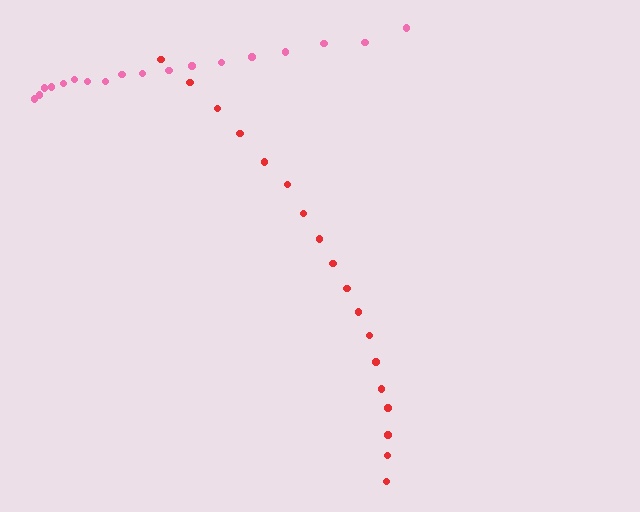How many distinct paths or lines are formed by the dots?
There are 2 distinct paths.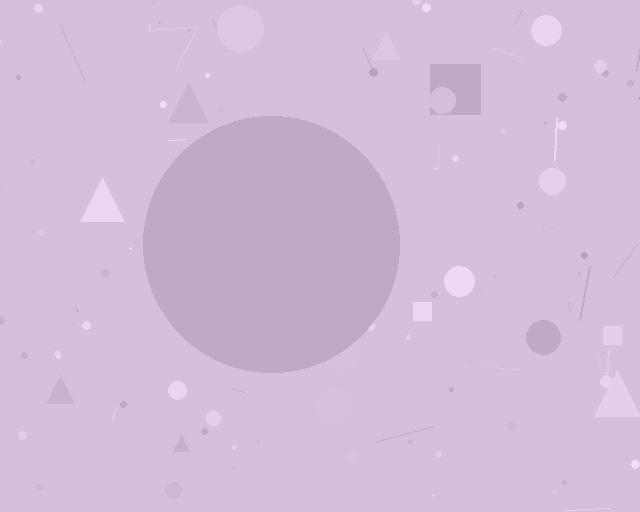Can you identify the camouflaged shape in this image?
The camouflaged shape is a circle.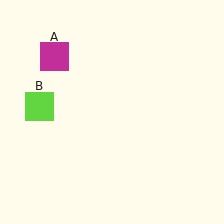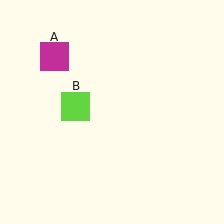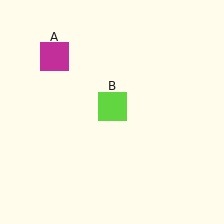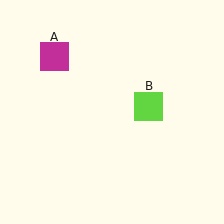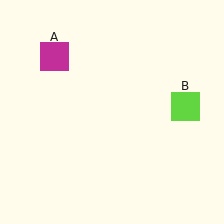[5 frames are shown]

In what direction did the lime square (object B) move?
The lime square (object B) moved right.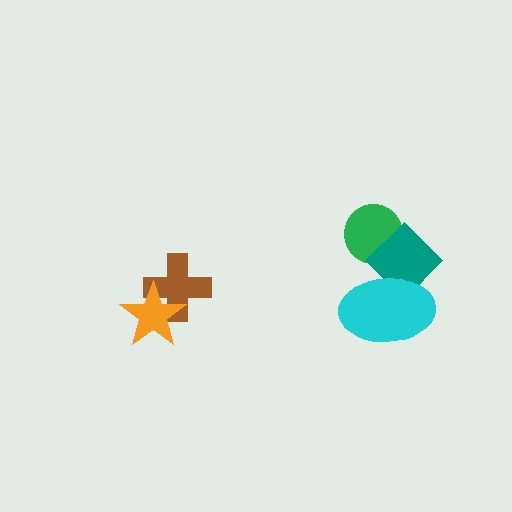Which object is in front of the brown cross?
The orange star is in front of the brown cross.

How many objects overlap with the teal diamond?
2 objects overlap with the teal diamond.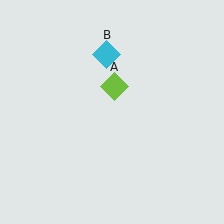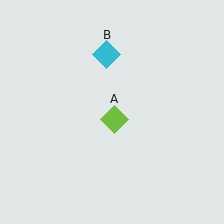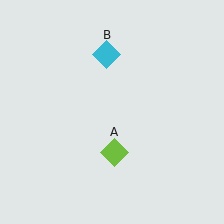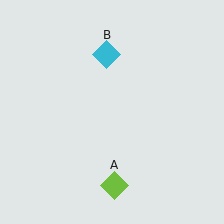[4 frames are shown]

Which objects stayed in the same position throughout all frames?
Cyan diamond (object B) remained stationary.